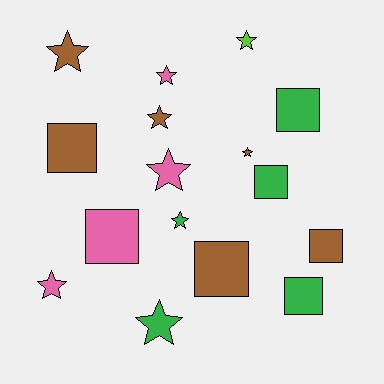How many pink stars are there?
There are 3 pink stars.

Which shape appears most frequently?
Star, with 9 objects.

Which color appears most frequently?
Brown, with 6 objects.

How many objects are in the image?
There are 16 objects.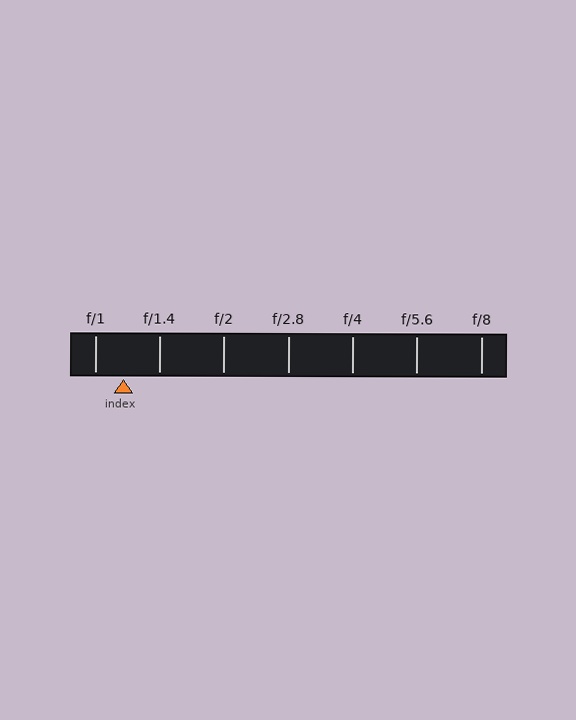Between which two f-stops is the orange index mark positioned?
The index mark is between f/1 and f/1.4.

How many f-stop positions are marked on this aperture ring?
There are 7 f-stop positions marked.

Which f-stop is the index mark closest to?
The index mark is closest to f/1.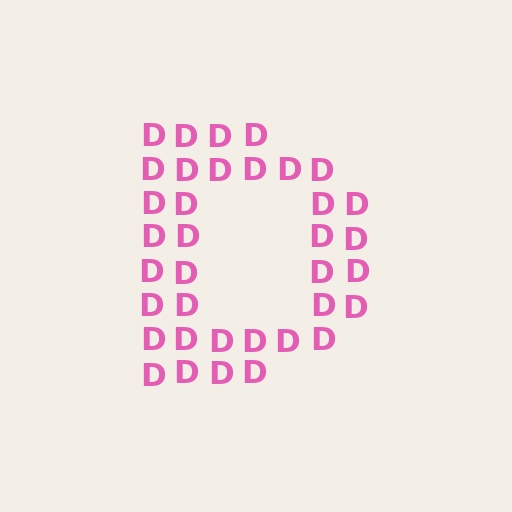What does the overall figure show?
The overall figure shows the letter D.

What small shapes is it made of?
It is made of small letter D's.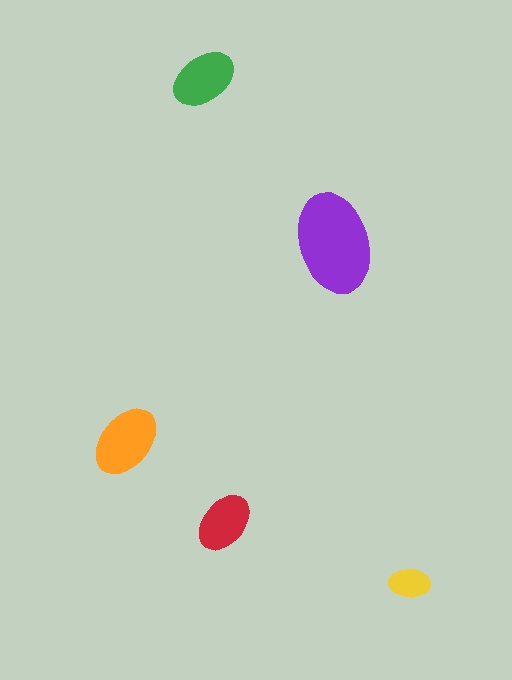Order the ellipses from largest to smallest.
the purple one, the orange one, the green one, the red one, the yellow one.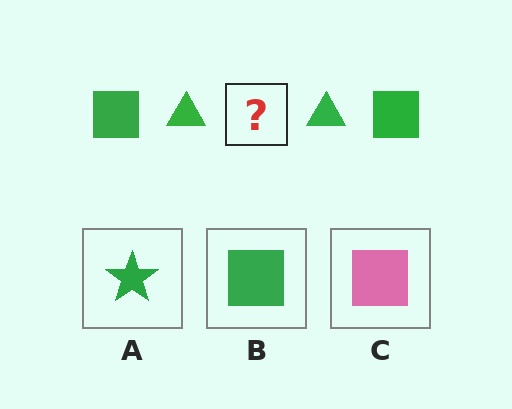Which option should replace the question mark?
Option B.